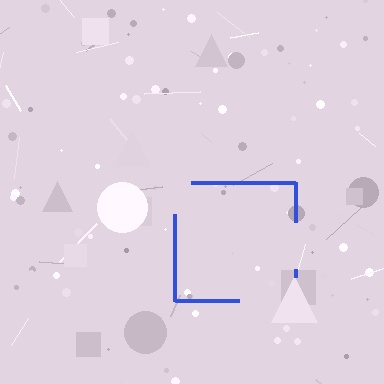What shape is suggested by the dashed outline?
The dashed outline suggests a square.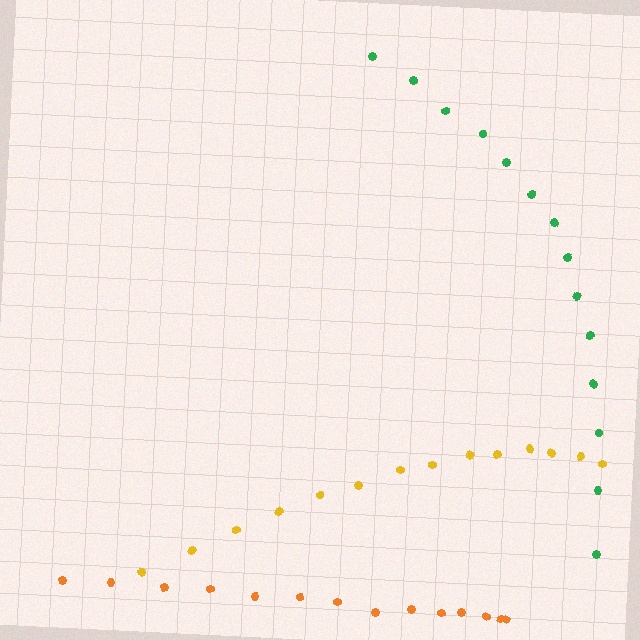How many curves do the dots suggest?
There are 3 distinct paths.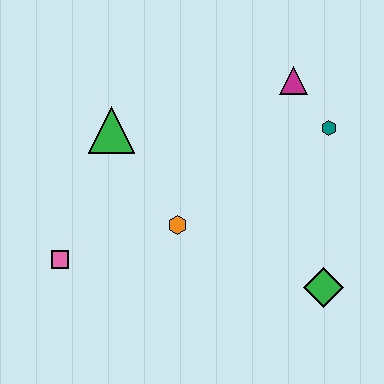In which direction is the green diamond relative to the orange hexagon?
The green diamond is to the right of the orange hexagon.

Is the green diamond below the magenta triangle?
Yes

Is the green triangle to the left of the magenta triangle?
Yes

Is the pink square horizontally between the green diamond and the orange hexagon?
No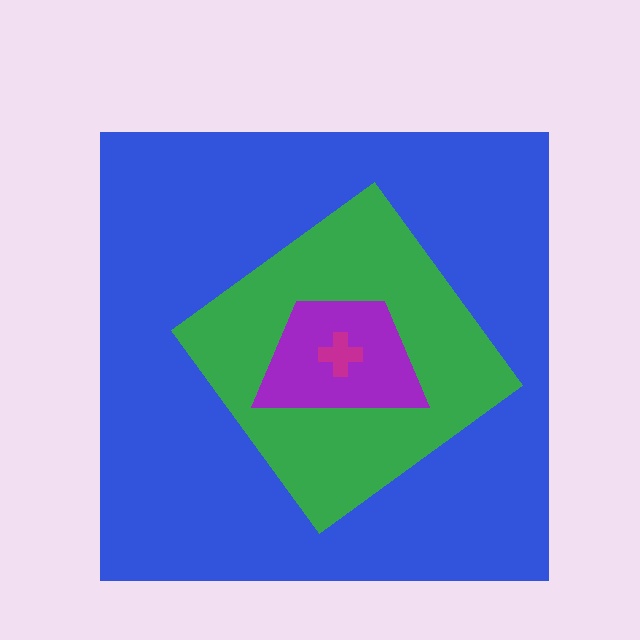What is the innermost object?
The magenta cross.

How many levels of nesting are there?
4.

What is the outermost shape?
The blue square.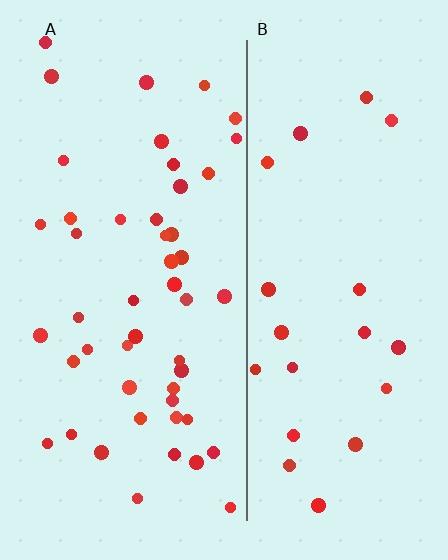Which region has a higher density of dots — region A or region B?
A (the left).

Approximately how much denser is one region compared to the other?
Approximately 2.1× — region A over region B.